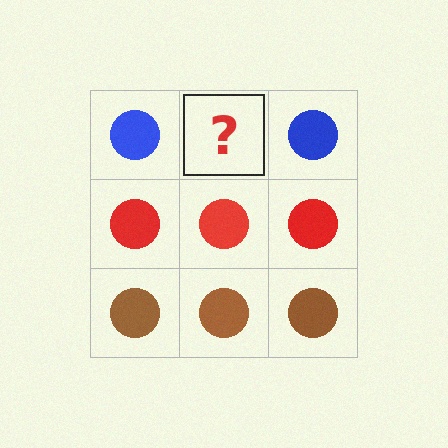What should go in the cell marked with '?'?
The missing cell should contain a blue circle.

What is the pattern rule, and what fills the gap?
The rule is that each row has a consistent color. The gap should be filled with a blue circle.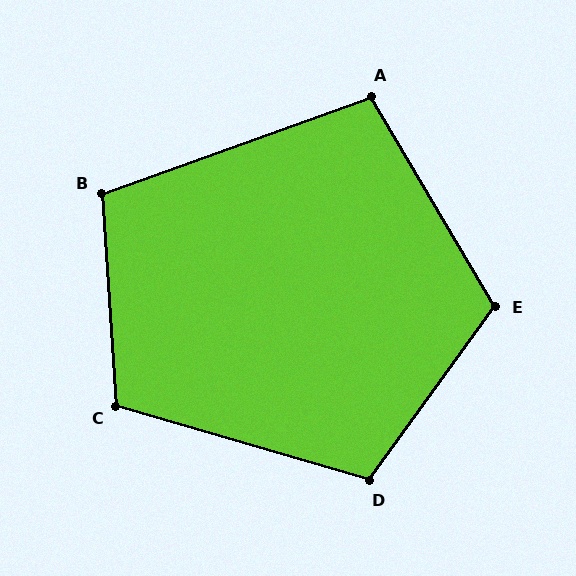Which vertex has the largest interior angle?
E, at approximately 113 degrees.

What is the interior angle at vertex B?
Approximately 106 degrees (obtuse).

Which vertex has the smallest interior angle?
A, at approximately 101 degrees.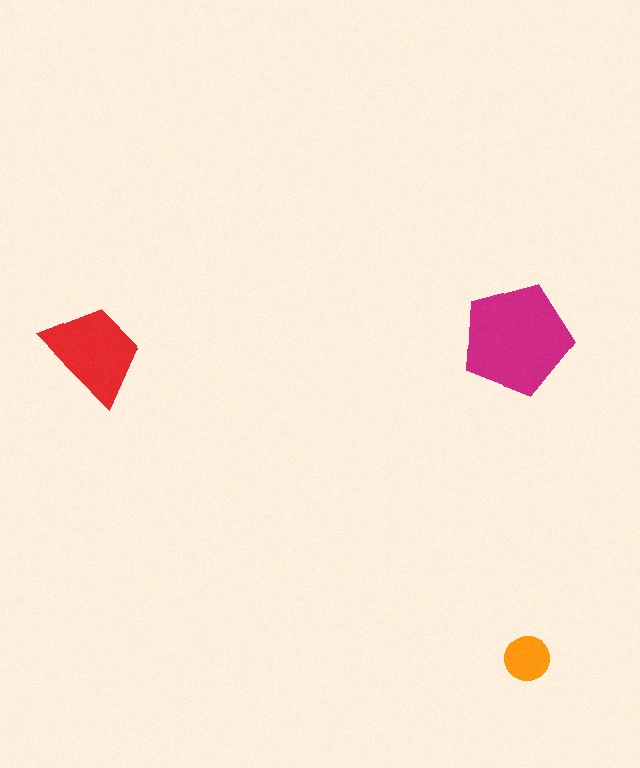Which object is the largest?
The magenta pentagon.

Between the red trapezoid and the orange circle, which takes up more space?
The red trapezoid.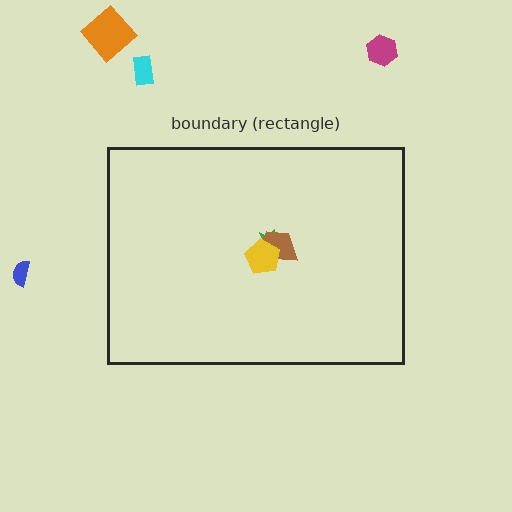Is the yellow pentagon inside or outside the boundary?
Inside.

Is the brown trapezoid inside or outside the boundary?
Inside.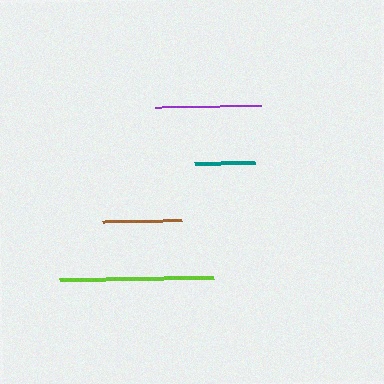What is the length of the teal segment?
The teal segment is approximately 60 pixels long.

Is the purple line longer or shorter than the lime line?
The lime line is longer than the purple line.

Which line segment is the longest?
The lime line is the longest at approximately 153 pixels.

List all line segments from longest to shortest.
From longest to shortest: lime, purple, brown, teal.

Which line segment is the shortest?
The teal line is the shortest at approximately 60 pixels.